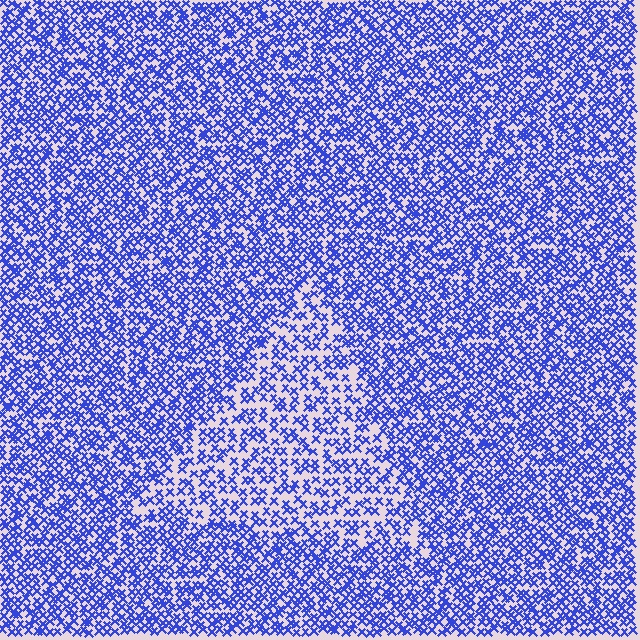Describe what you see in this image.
The image contains small blue elements arranged at two different densities. A triangle-shaped region is visible where the elements are less densely packed than the surrounding area.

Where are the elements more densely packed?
The elements are more densely packed outside the triangle boundary.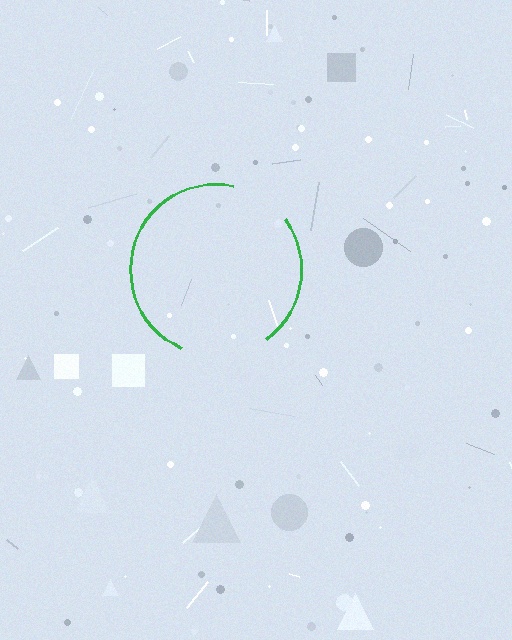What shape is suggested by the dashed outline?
The dashed outline suggests a circle.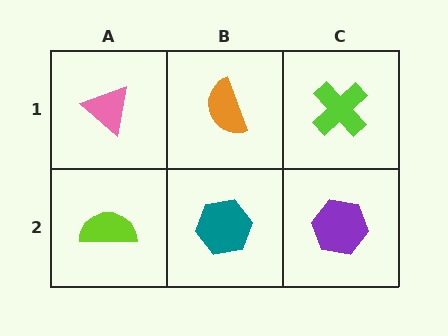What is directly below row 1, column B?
A teal hexagon.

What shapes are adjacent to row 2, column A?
A pink triangle (row 1, column A), a teal hexagon (row 2, column B).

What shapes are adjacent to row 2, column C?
A lime cross (row 1, column C), a teal hexagon (row 2, column B).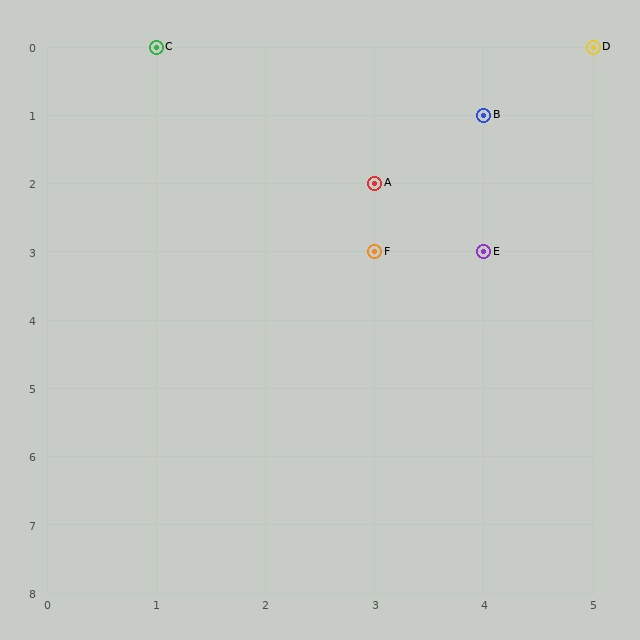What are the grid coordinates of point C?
Point C is at grid coordinates (1, 0).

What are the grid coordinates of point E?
Point E is at grid coordinates (4, 3).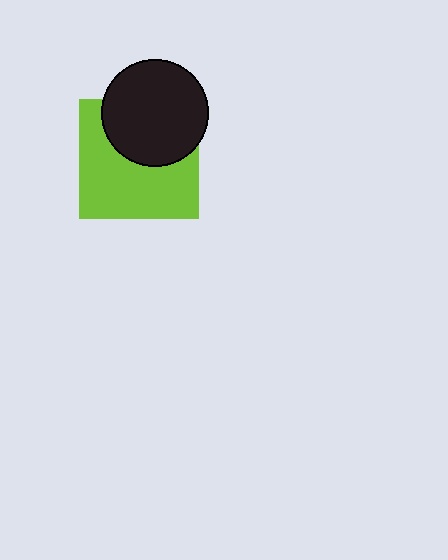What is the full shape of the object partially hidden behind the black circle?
The partially hidden object is a lime square.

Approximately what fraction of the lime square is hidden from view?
Roughly 40% of the lime square is hidden behind the black circle.